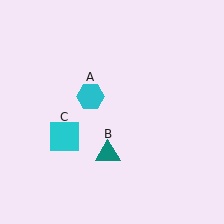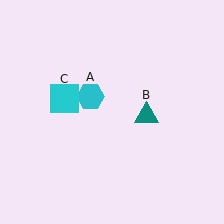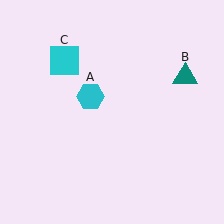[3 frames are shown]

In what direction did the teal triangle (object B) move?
The teal triangle (object B) moved up and to the right.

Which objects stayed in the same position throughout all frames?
Cyan hexagon (object A) remained stationary.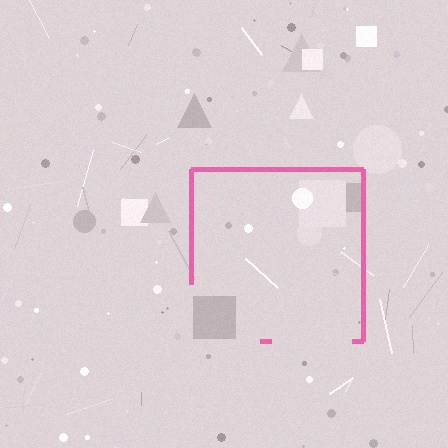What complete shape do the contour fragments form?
The contour fragments form a square.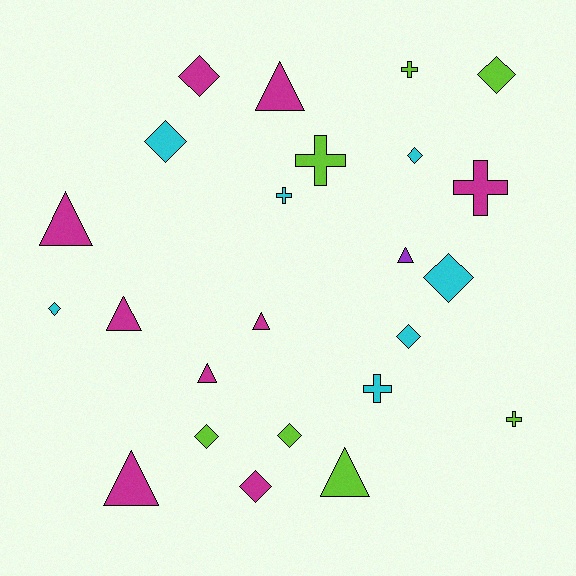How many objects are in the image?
There are 24 objects.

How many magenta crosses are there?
There is 1 magenta cross.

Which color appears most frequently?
Magenta, with 9 objects.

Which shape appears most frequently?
Diamond, with 10 objects.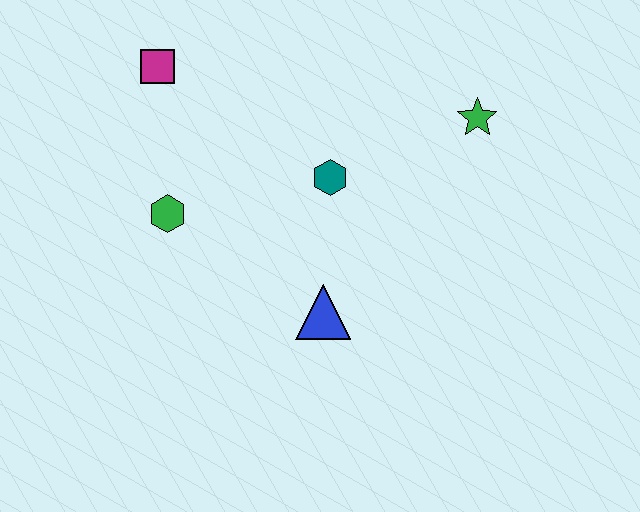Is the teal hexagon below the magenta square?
Yes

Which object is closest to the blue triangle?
The teal hexagon is closest to the blue triangle.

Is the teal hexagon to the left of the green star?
Yes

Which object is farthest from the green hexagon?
The green star is farthest from the green hexagon.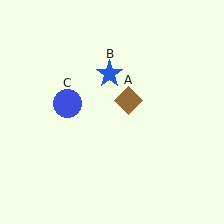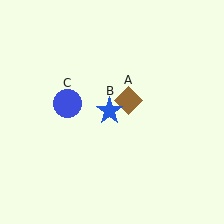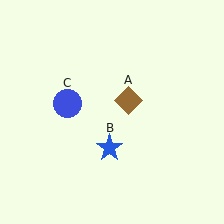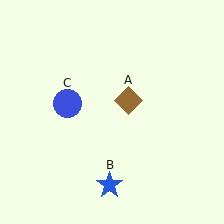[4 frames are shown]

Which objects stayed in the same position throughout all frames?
Brown diamond (object A) and blue circle (object C) remained stationary.